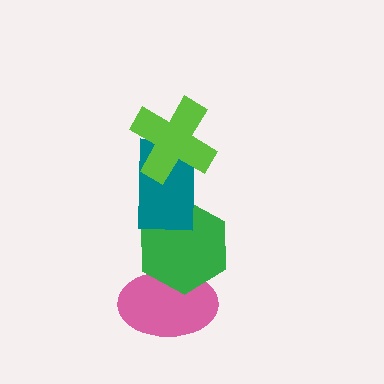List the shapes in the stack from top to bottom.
From top to bottom: the lime cross, the teal rectangle, the green hexagon, the pink ellipse.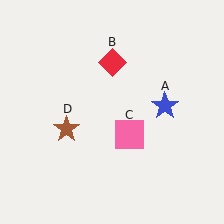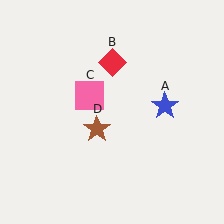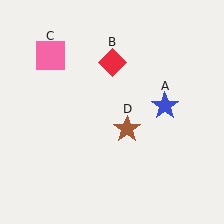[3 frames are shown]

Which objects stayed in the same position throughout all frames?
Blue star (object A) and red diamond (object B) remained stationary.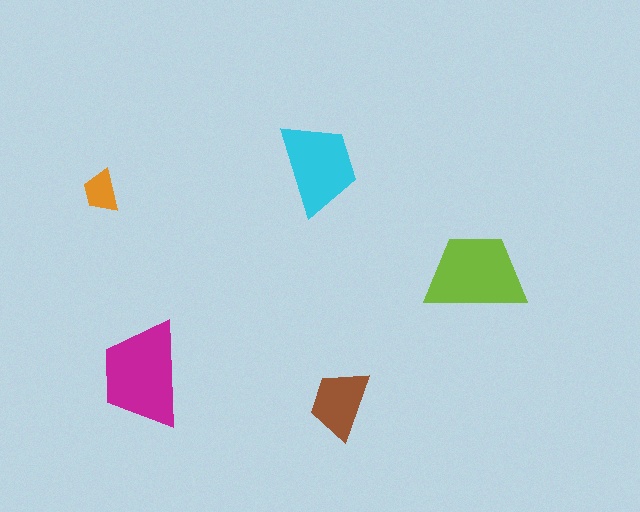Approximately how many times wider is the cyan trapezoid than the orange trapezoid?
About 2 times wider.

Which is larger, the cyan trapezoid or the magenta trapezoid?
The magenta one.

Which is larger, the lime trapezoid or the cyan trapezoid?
The lime one.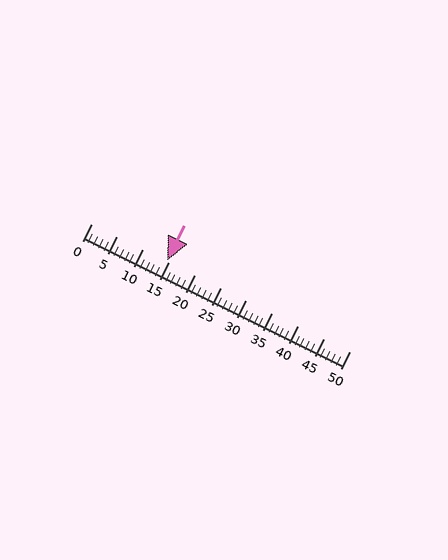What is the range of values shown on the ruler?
The ruler shows values from 0 to 50.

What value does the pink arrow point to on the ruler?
The pink arrow points to approximately 15.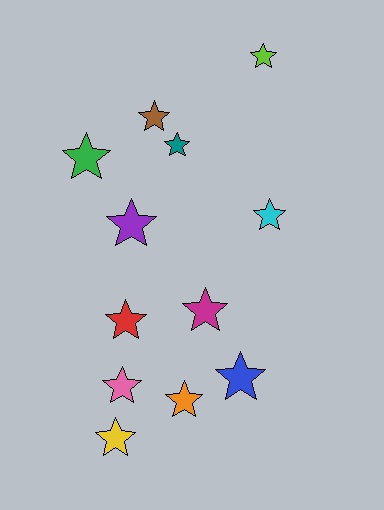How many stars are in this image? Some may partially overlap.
There are 12 stars.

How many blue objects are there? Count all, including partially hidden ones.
There is 1 blue object.